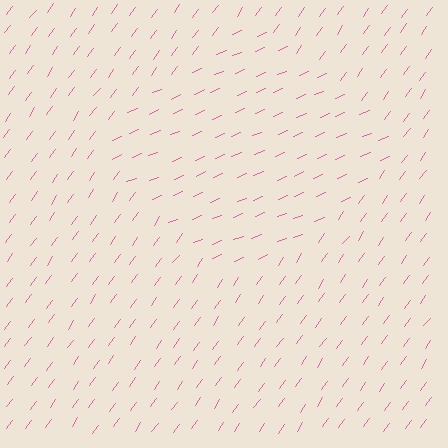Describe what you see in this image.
The image is filled with small pink line segments. A diamond region in the image has lines oriented differently from the surrounding lines, creating a visible texture boundary.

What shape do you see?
I see a diamond.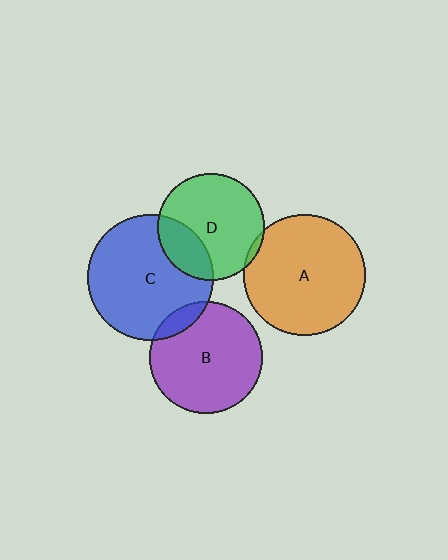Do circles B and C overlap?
Yes.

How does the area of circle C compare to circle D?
Approximately 1.4 times.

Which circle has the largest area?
Circle C (blue).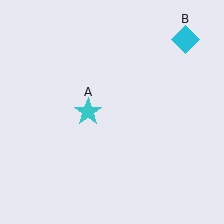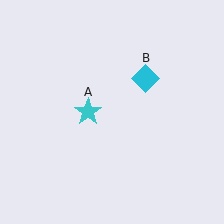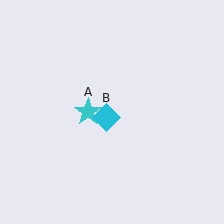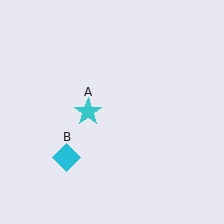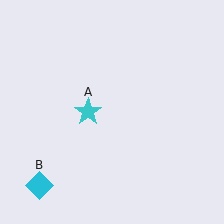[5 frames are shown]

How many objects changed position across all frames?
1 object changed position: cyan diamond (object B).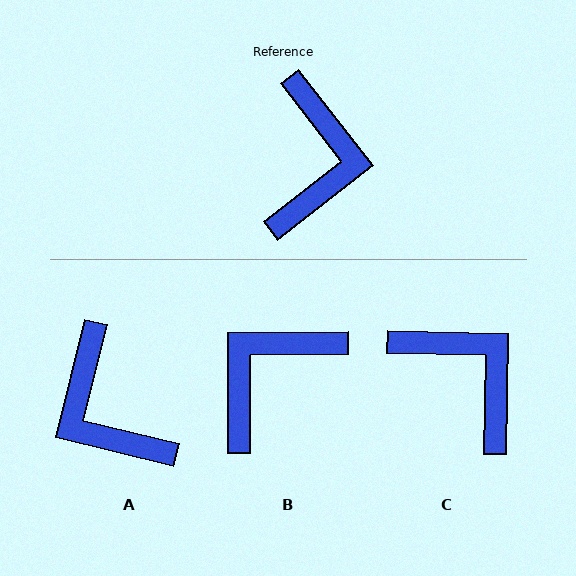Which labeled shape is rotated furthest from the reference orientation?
B, about 142 degrees away.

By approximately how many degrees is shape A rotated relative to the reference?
Approximately 142 degrees clockwise.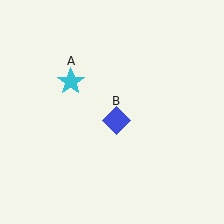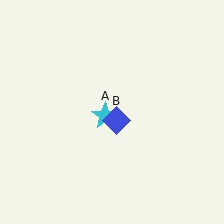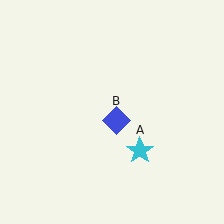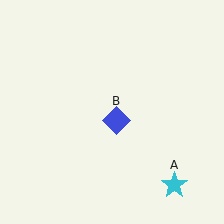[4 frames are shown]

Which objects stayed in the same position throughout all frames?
Blue diamond (object B) remained stationary.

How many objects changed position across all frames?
1 object changed position: cyan star (object A).